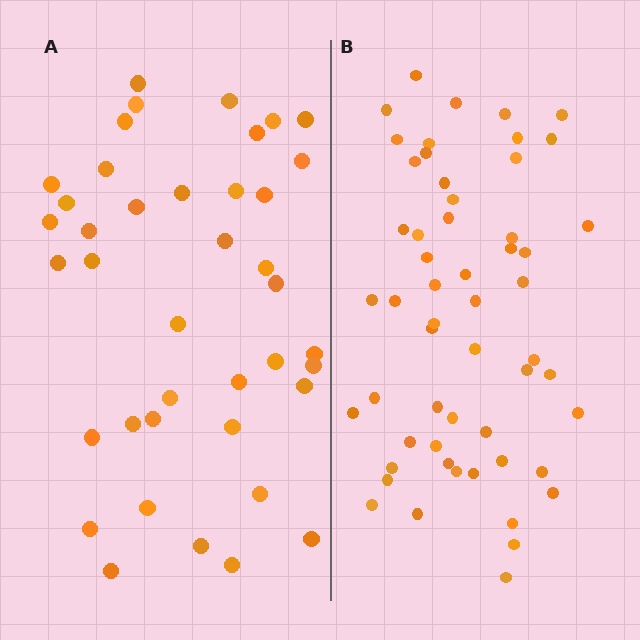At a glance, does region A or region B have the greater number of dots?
Region B (the right region) has more dots.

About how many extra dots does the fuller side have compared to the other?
Region B has approximately 15 more dots than region A.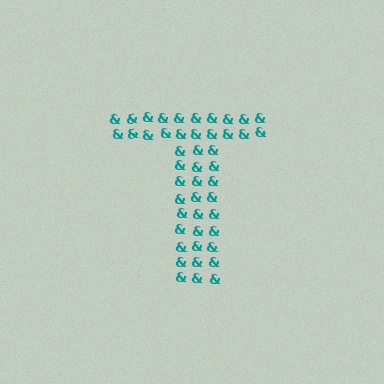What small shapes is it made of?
It is made of small ampersands.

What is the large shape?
The large shape is the letter T.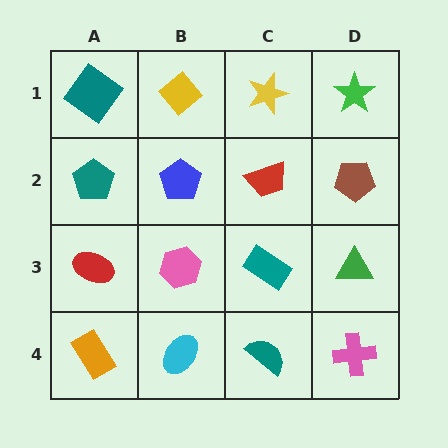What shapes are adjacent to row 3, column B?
A blue pentagon (row 2, column B), a cyan ellipse (row 4, column B), a red ellipse (row 3, column A), a teal rectangle (row 3, column C).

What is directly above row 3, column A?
A teal pentagon.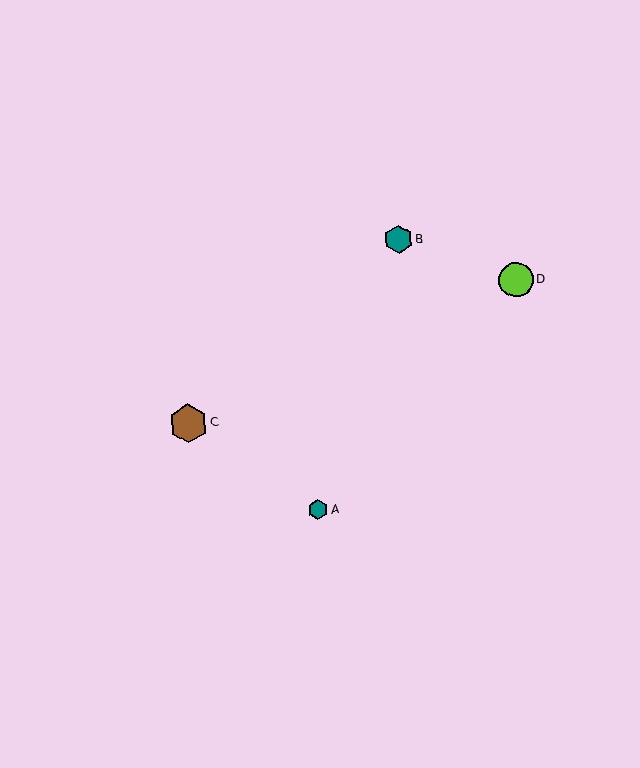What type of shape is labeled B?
Shape B is a teal hexagon.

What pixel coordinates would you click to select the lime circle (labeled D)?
Click at (516, 280) to select the lime circle D.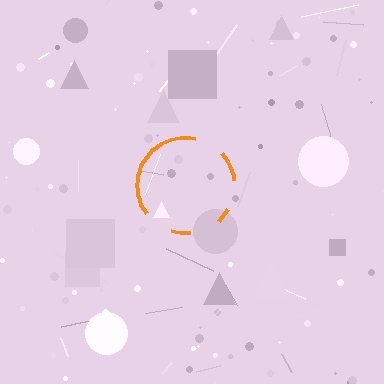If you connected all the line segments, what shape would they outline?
They would outline a circle.